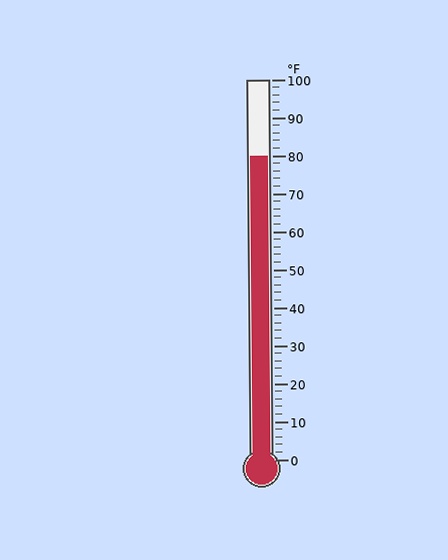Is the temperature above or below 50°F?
The temperature is above 50°F.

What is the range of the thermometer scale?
The thermometer scale ranges from 0°F to 100°F.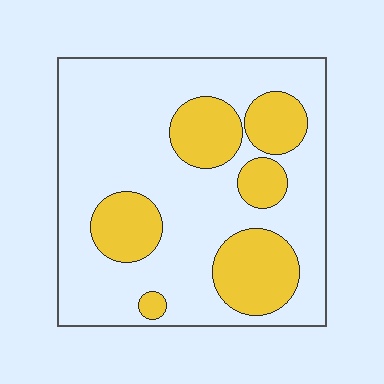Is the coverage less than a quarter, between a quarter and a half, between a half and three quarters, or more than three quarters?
Between a quarter and a half.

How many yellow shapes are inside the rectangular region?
6.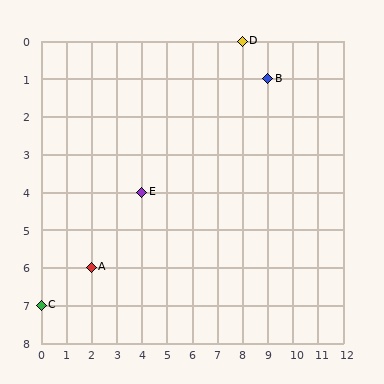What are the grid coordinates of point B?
Point B is at grid coordinates (9, 1).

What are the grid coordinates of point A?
Point A is at grid coordinates (2, 6).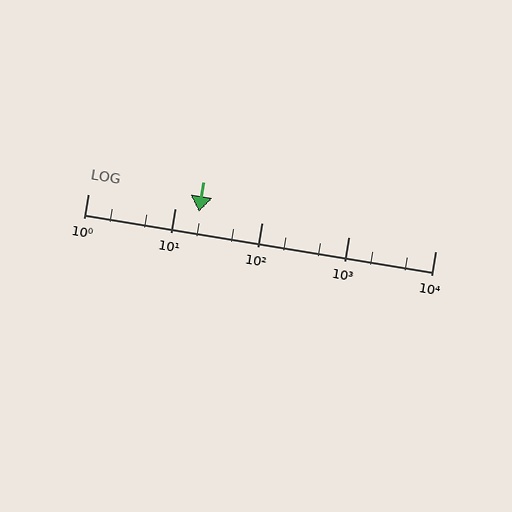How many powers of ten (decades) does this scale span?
The scale spans 4 decades, from 1 to 10000.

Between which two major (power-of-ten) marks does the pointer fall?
The pointer is between 10 and 100.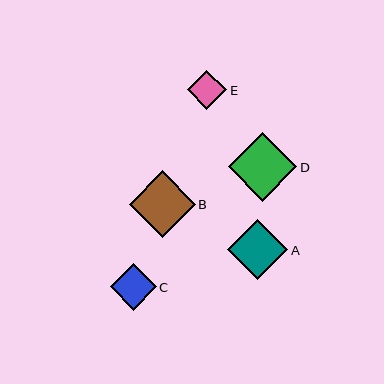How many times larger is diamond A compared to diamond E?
Diamond A is approximately 1.5 times the size of diamond E.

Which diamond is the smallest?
Diamond E is the smallest with a size of approximately 40 pixels.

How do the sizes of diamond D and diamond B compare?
Diamond D and diamond B are approximately the same size.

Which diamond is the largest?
Diamond D is the largest with a size of approximately 69 pixels.